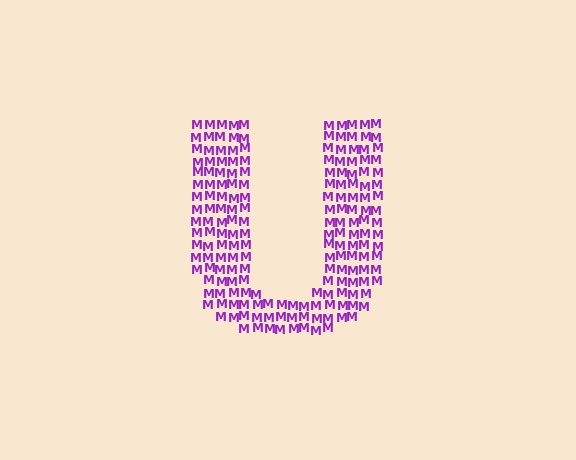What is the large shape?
The large shape is the letter U.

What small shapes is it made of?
It is made of small letter M's.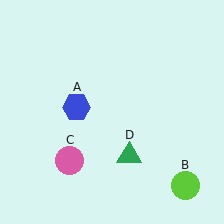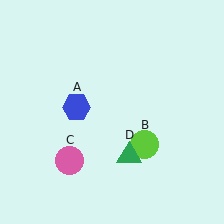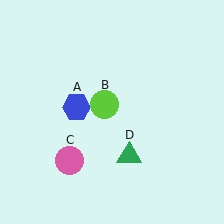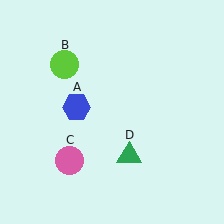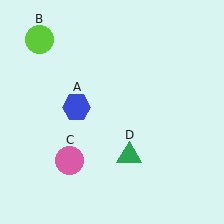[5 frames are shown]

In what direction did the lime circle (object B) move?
The lime circle (object B) moved up and to the left.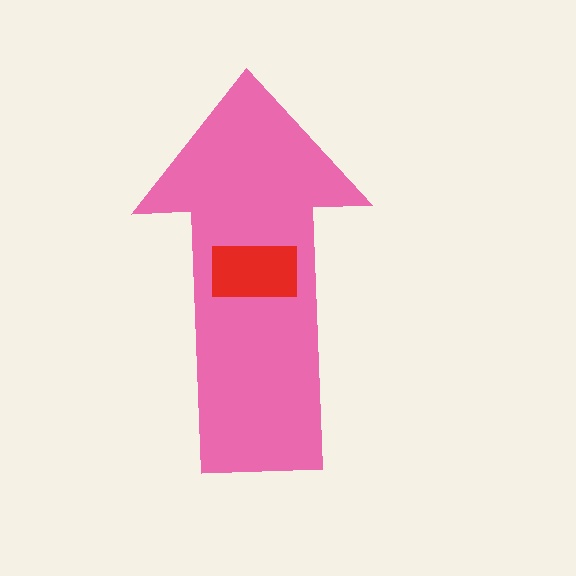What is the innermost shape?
The red rectangle.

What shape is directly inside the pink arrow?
The red rectangle.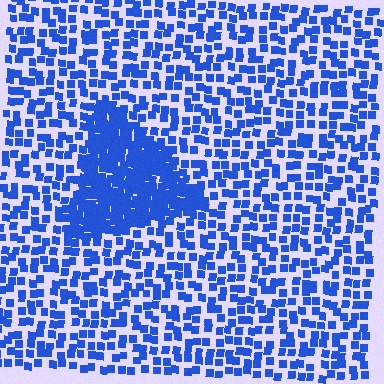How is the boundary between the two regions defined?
The boundary is defined by a change in element density (approximately 2.5x ratio). All elements are the same color, size, and shape.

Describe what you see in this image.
The image contains small blue elements arranged at two different densities. A triangle-shaped region is visible where the elements are more densely packed than the surrounding area.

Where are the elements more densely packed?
The elements are more densely packed inside the triangle boundary.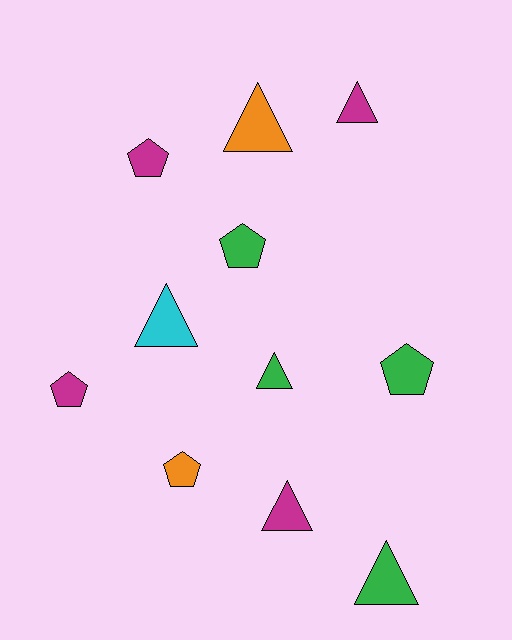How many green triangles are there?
There are 2 green triangles.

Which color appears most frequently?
Magenta, with 4 objects.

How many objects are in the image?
There are 11 objects.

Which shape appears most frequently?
Triangle, with 6 objects.